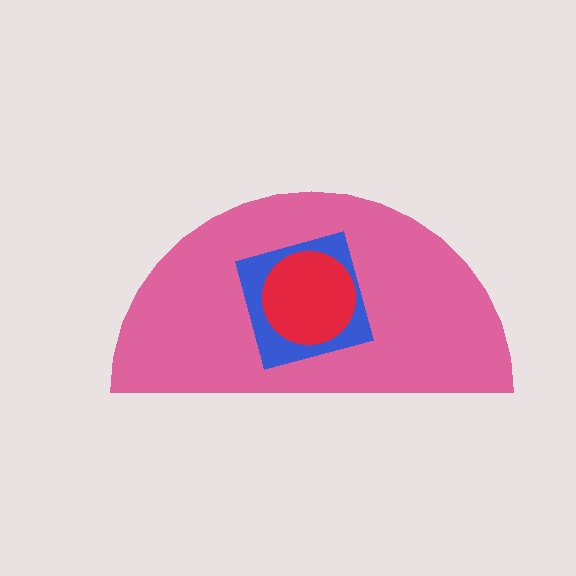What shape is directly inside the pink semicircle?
The blue square.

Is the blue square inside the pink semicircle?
Yes.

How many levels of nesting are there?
3.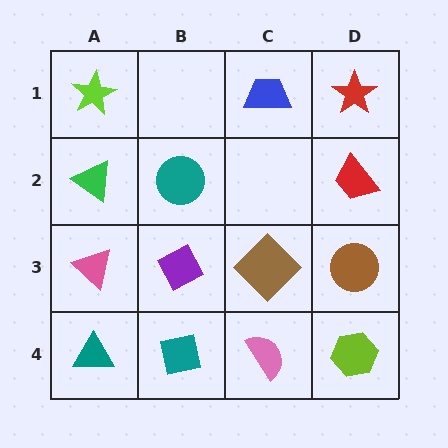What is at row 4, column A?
A teal triangle.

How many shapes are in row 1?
3 shapes.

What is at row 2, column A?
A green triangle.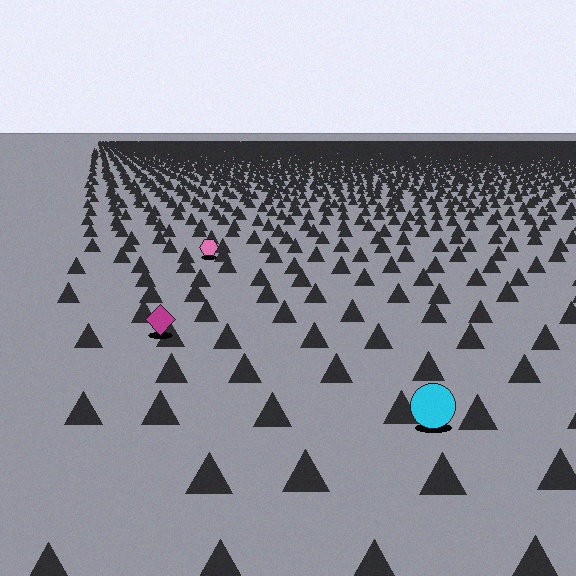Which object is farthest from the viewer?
The pink hexagon is farthest from the viewer. It appears smaller and the ground texture around it is denser.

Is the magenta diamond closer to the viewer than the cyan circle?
No. The cyan circle is closer — you can tell from the texture gradient: the ground texture is coarser near it.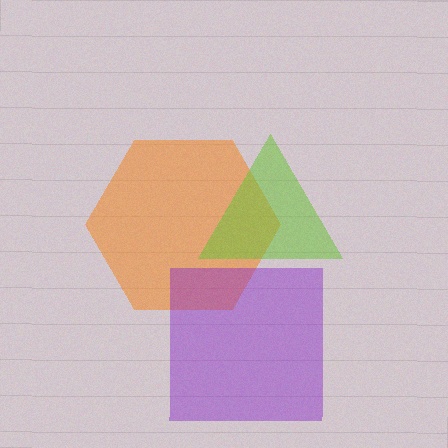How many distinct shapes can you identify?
There are 3 distinct shapes: an orange hexagon, a lime triangle, a purple square.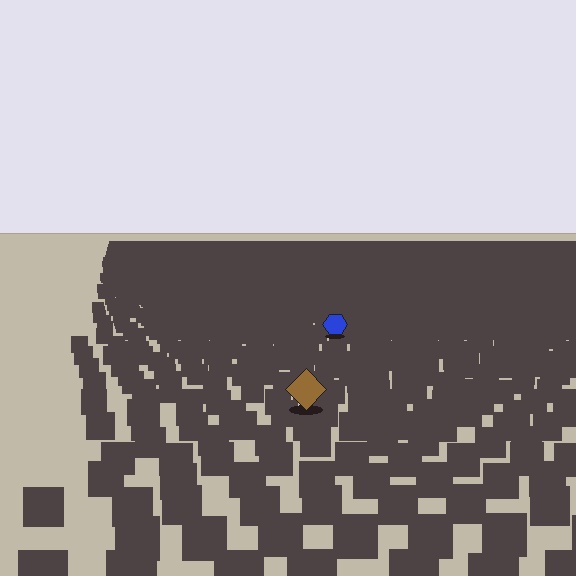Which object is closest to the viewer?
The brown diamond is closest. The texture marks near it are larger and more spread out.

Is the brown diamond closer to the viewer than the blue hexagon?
Yes. The brown diamond is closer — you can tell from the texture gradient: the ground texture is coarser near it.